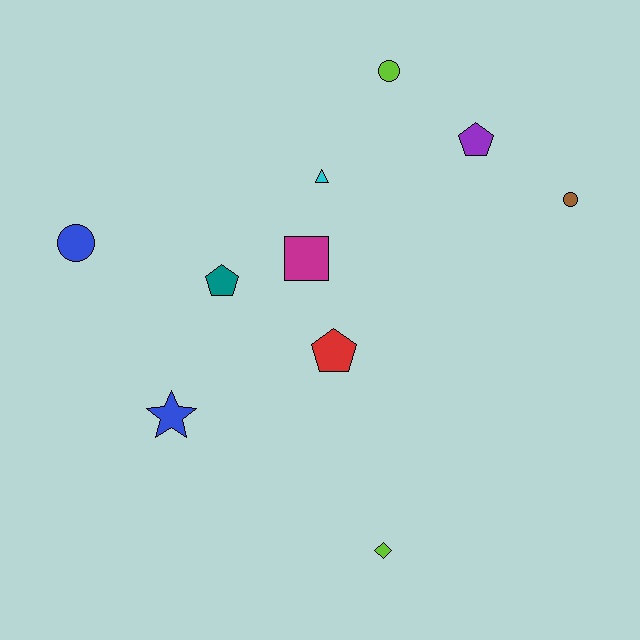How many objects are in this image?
There are 10 objects.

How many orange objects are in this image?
There are no orange objects.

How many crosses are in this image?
There are no crosses.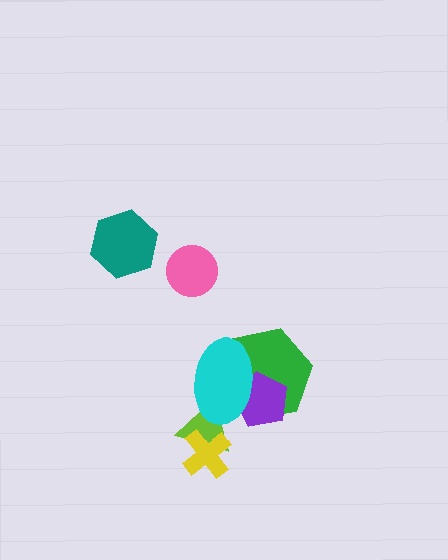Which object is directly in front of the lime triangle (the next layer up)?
The yellow cross is directly in front of the lime triangle.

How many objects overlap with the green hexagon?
2 objects overlap with the green hexagon.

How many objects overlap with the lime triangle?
2 objects overlap with the lime triangle.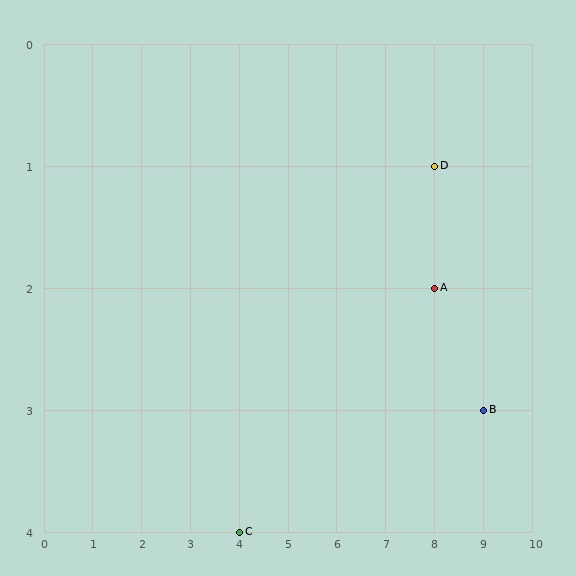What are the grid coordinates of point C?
Point C is at grid coordinates (4, 4).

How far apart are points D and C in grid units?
Points D and C are 4 columns and 3 rows apart (about 5.0 grid units diagonally).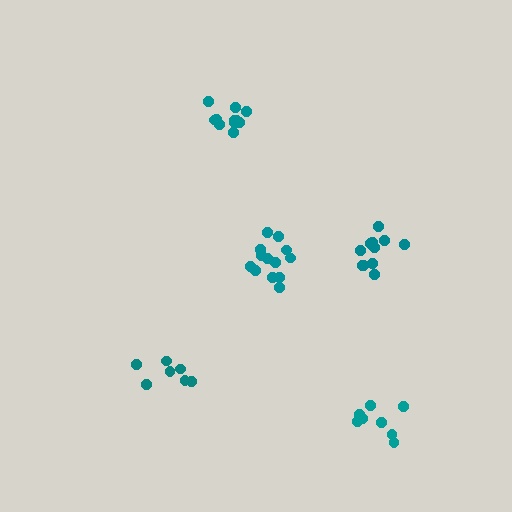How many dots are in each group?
Group 1: 13 dots, Group 2: 11 dots, Group 3: 11 dots, Group 4: 7 dots, Group 5: 8 dots (50 total).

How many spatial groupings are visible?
There are 5 spatial groupings.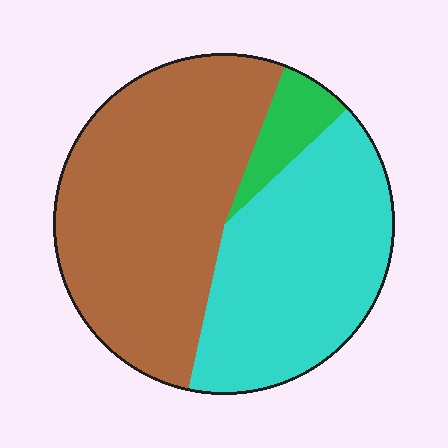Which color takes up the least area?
Green, at roughly 5%.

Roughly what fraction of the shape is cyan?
Cyan covers roughly 40% of the shape.